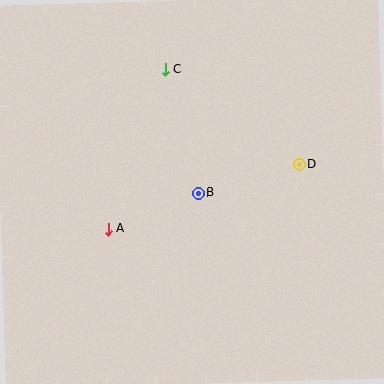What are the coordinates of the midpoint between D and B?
The midpoint between D and B is at (249, 179).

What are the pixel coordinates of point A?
Point A is at (108, 229).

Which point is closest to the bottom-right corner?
Point D is closest to the bottom-right corner.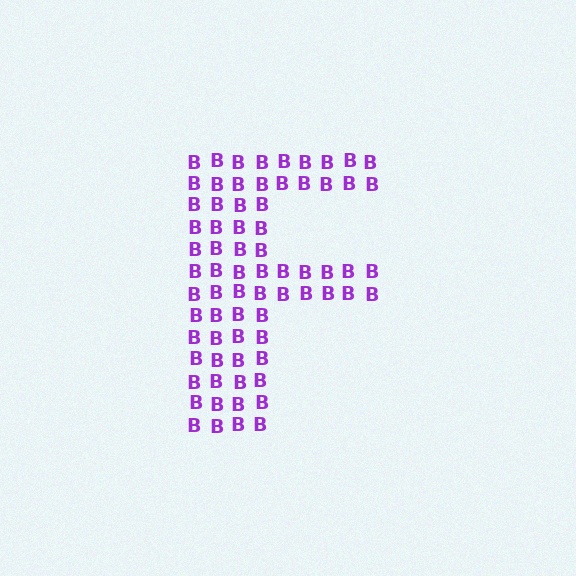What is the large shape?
The large shape is the letter F.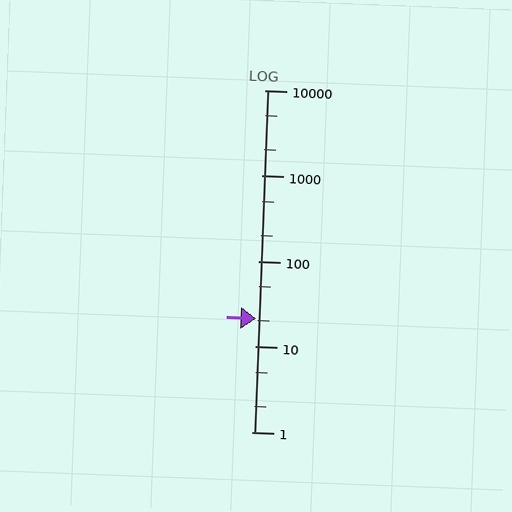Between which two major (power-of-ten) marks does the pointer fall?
The pointer is between 10 and 100.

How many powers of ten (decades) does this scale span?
The scale spans 4 decades, from 1 to 10000.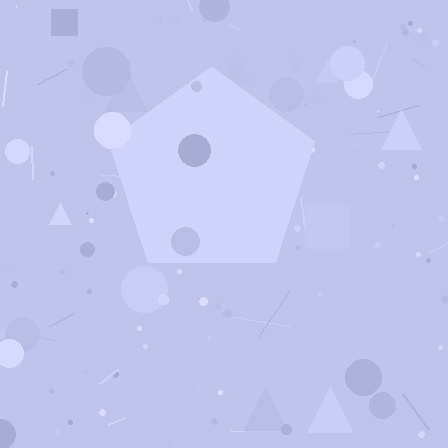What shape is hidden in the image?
A pentagon is hidden in the image.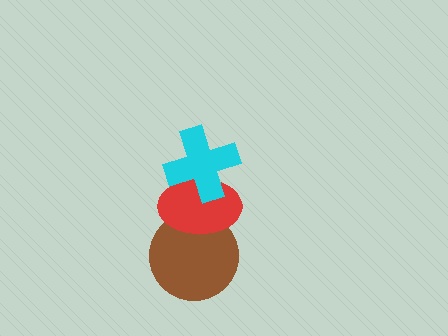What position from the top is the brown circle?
The brown circle is 3rd from the top.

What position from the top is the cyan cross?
The cyan cross is 1st from the top.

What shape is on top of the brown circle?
The red ellipse is on top of the brown circle.